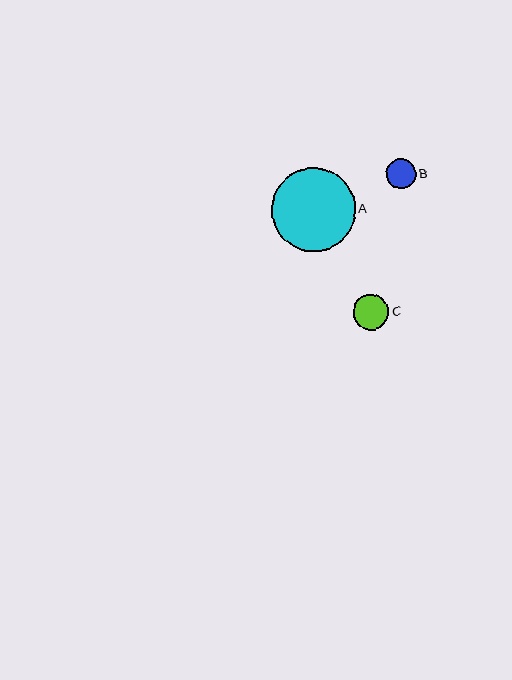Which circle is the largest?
Circle A is the largest with a size of approximately 84 pixels.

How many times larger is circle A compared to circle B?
Circle A is approximately 2.8 times the size of circle B.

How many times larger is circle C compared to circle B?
Circle C is approximately 1.2 times the size of circle B.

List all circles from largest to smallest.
From largest to smallest: A, C, B.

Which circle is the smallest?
Circle B is the smallest with a size of approximately 30 pixels.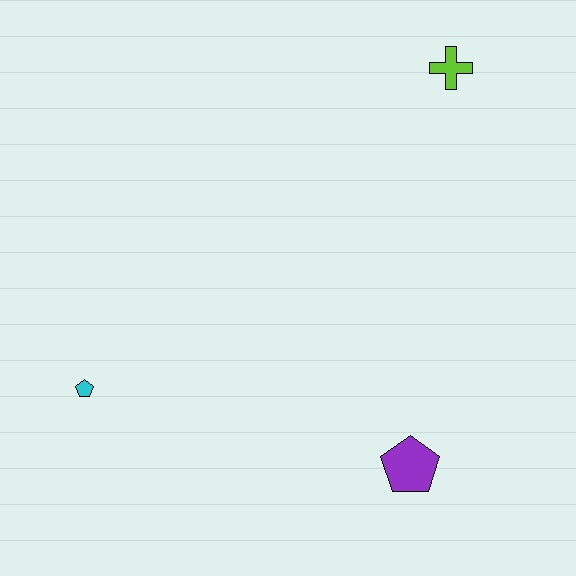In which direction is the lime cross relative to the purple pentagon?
The lime cross is above the purple pentagon.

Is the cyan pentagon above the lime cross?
No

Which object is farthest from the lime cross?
The cyan pentagon is farthest from the lime cross.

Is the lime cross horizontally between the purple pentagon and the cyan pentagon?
No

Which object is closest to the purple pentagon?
The cyan pentagon is closest to the purple pentagon.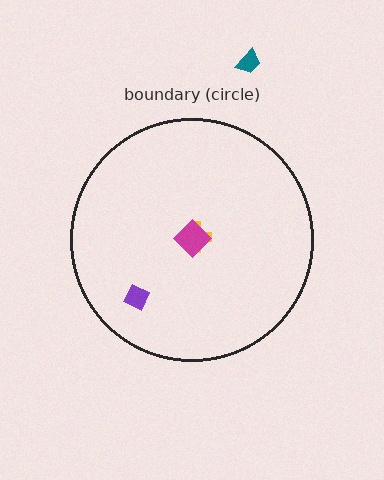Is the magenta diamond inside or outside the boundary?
Inside.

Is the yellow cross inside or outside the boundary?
Inside.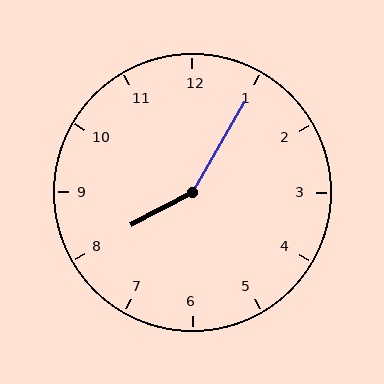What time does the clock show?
8:05.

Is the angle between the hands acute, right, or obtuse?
It is obtuse.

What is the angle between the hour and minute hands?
Approximately 148 degrees.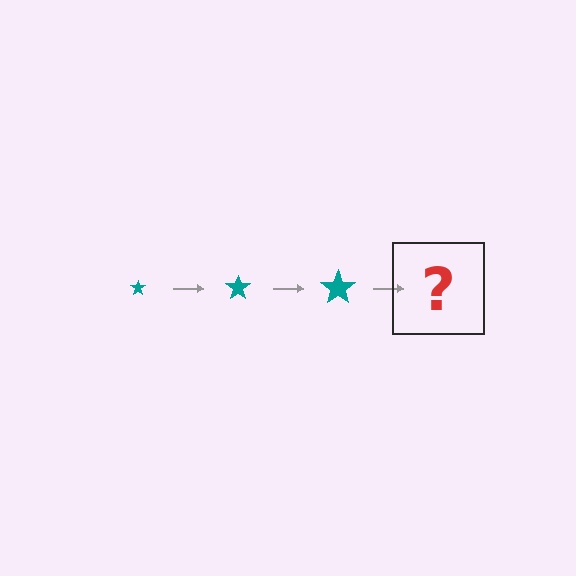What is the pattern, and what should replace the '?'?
The pattern is that the star gets progressively larger each step. The '?' should be a teal star, larger than the previous one.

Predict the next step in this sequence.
The next step is a teal star, larger than the previous one.